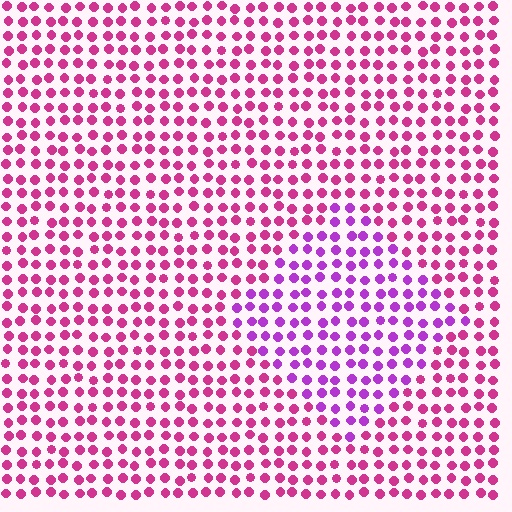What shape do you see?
I see a diamond.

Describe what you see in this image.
The image is filled with small magenta elements in a uniform arrangement. A diamond-shaped region is visible where the elements are tinted to a slightly different hue, forming a subtle color boundary.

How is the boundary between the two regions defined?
The boundary is defined purely by a slight shift in hue (about 36 degrees). Spacing, size, and orientation are identical on both sides.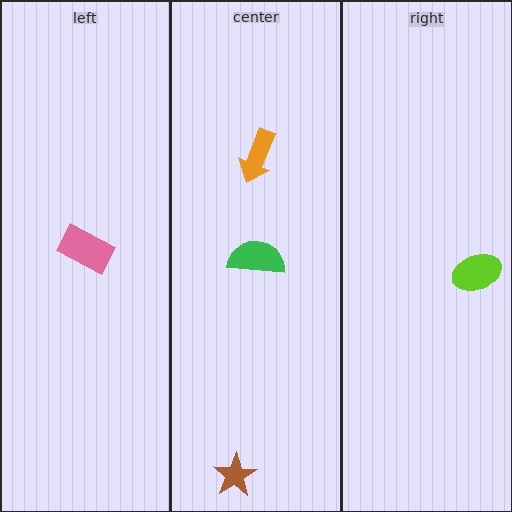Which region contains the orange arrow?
The center region.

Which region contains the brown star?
The center region.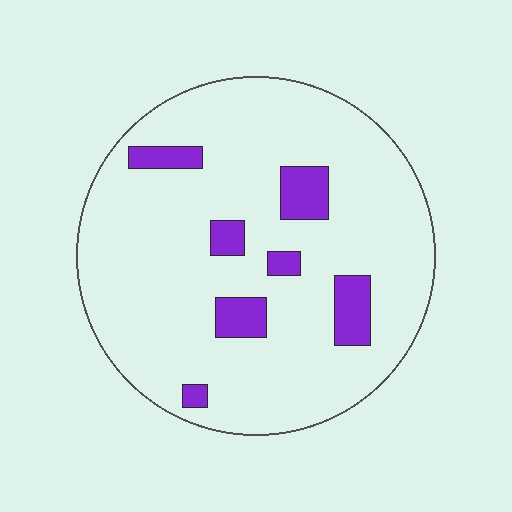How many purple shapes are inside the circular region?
7.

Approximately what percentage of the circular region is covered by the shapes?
Approximately 10%.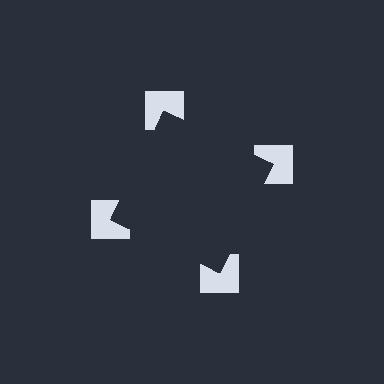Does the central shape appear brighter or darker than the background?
It typically appears slightly darker than the background, even though no actual brightness change is drawn.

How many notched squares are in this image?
There are 4 — one at each vertex of the illusory square.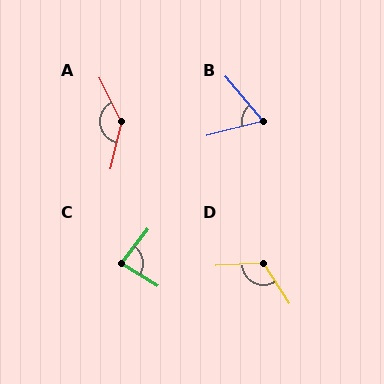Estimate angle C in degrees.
Approximately 84 degrees.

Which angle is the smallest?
B, at approximately 64 degrees.